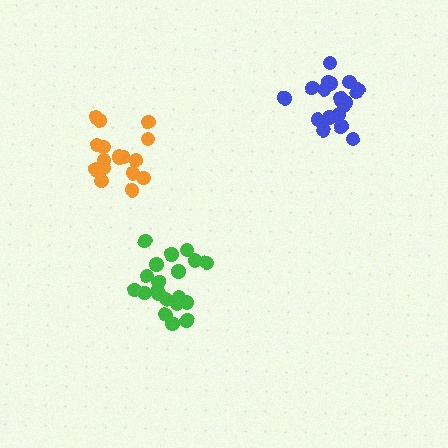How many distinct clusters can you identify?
There are 3 distinct clusters.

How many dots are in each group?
Group 1: 20 dots, Group 2: 17 dots, Group 3: 21 dots (58 total).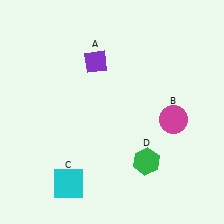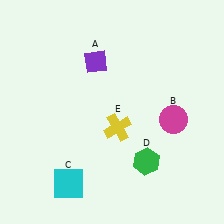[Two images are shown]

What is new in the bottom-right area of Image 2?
A yellow cross (E) was added in the bottom-right area of Image 2.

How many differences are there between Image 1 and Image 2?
There is 1 difference between the two images.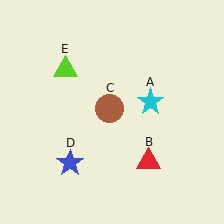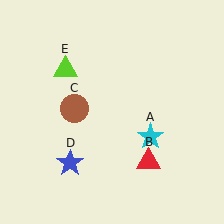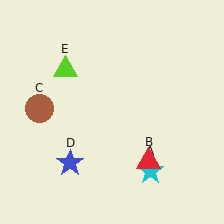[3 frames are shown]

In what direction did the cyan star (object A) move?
The cyan star (object A) moved down.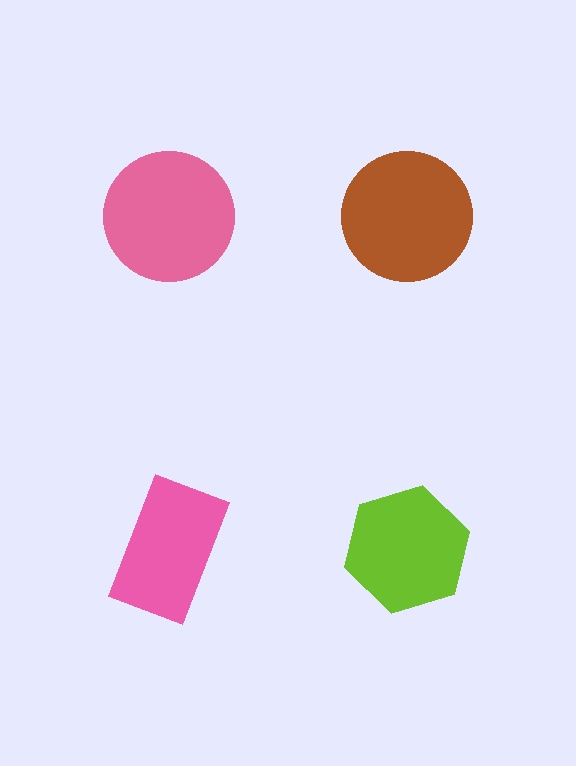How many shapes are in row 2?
2 shapes.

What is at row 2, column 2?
A lime hexagon.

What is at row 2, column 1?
A pink rectangle.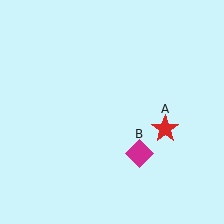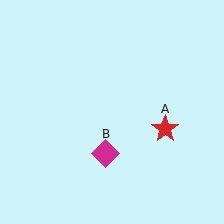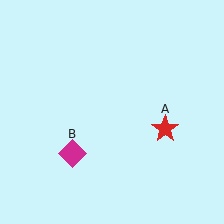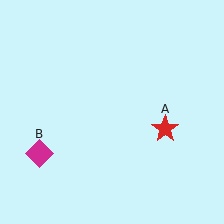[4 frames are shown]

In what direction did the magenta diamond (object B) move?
The magenta diamond (object B) moved left.